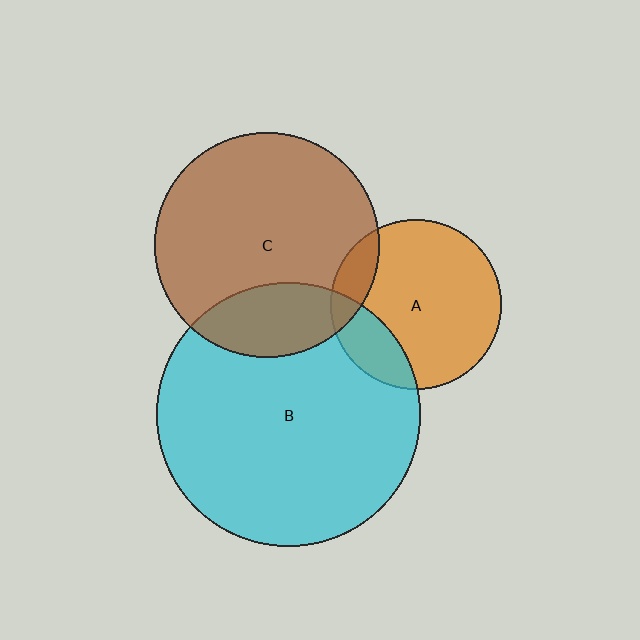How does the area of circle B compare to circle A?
Approximately 2.4 times.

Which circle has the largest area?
Circle B (cyan).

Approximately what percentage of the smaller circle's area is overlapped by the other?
Approximately 20%.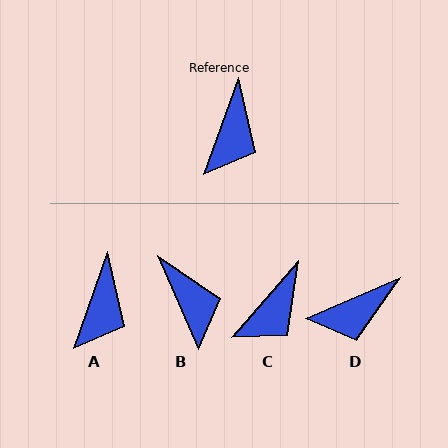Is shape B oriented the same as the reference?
No, it is off by about 43 degrees.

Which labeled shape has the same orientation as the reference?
A.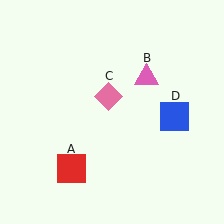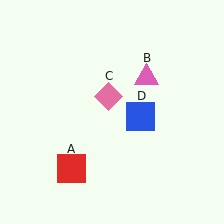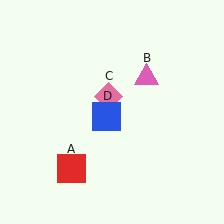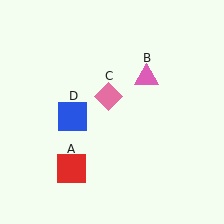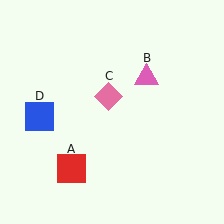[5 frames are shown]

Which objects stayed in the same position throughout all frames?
Red square (object A) and pink triangle (object B) and pink diamond (object C) remained stationary.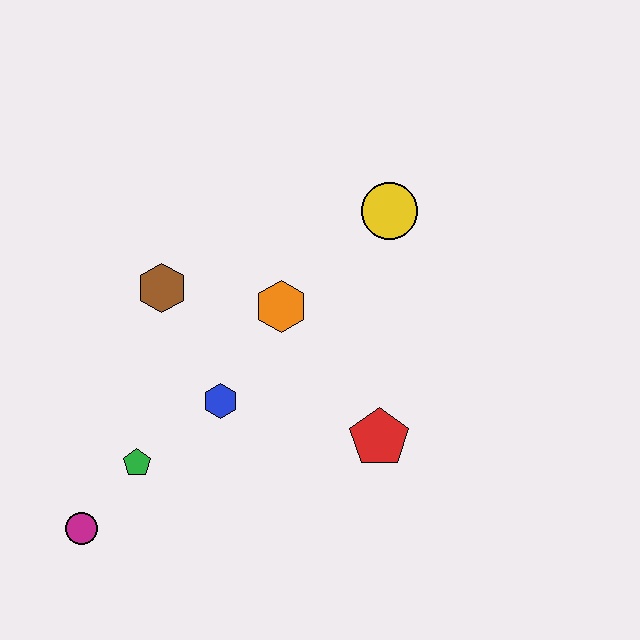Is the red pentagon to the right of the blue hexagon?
Yes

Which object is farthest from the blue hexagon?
The yellow circle is farthest from the blue hexagon.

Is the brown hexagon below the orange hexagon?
No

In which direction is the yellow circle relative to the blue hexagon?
The yellow circle is above the blue hexagon.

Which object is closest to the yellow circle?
The orange hexagon is closest to the yellow circle.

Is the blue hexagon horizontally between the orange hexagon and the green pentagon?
Yes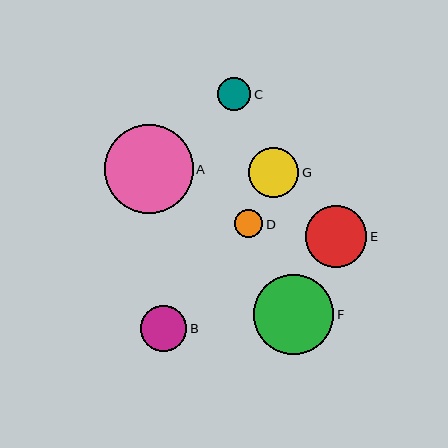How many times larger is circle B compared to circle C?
Circle B is approximately 1.4 times the size of circle C.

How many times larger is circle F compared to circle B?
Circle F is approximately 1.7 times the size of circle B.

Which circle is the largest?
Circle A is the largest with a size of approximately 89 pixels.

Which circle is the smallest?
Circle D is the smallest with a size of approximately 28 pixels.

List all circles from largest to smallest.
From largest to smallest: A, F, E, G, B, C, D.